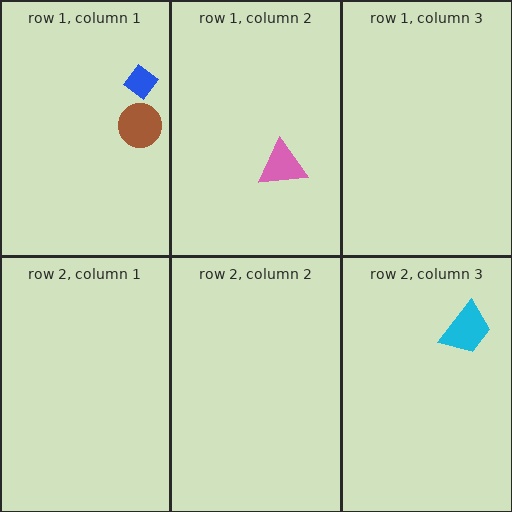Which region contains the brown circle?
The row 1, column 1 region.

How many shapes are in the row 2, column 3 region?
1.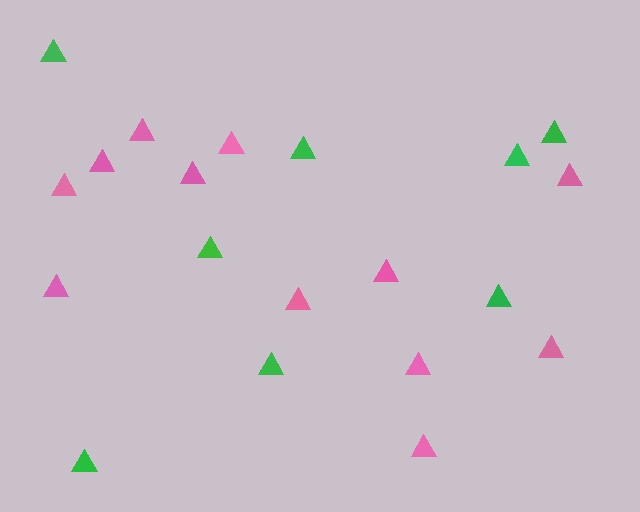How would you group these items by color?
There are 2 groups: one group of pink triangles (12) and one group of green triangles (8).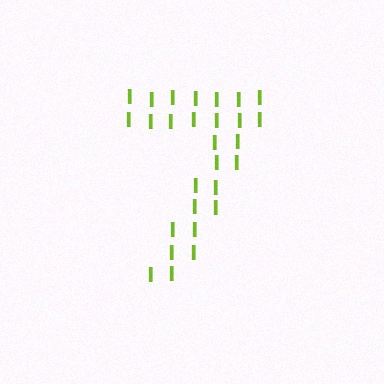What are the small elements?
The small elements are letter I's.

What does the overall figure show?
The overall figure shows the digit 7.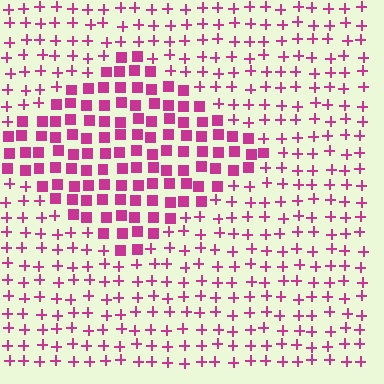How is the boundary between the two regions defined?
The boundary is defined by a change in element shape: squares inside vs. plus signs outside. All elements share the same color and spacing.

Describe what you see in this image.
The image is filled with small magenta elements arranged in a uniform grid. A diamond-shaped region contains squares, while the surrounding area contains plus signs. The boundary is defined purely by the change in element shape.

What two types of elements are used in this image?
The image uses squares inside the diamond region and plus signs outside it.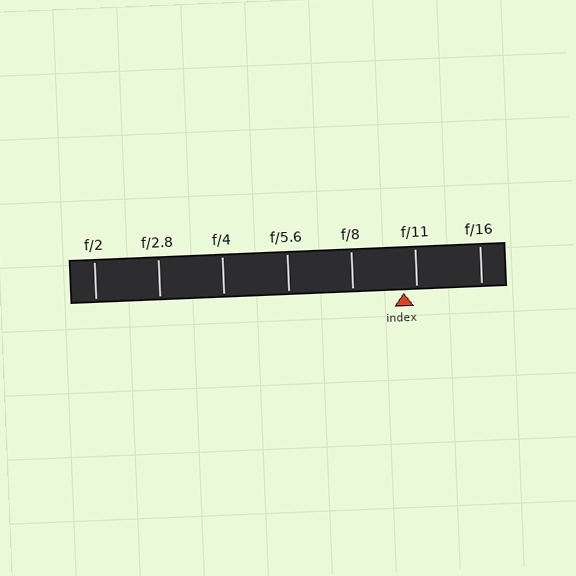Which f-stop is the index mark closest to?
The index mark is closest to f/11.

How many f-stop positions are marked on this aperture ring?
There are 7 f-stop positions marked.